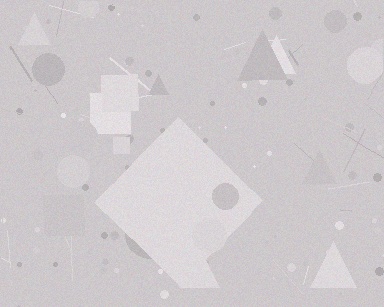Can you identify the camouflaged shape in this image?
The camouflaged shape is a diamond.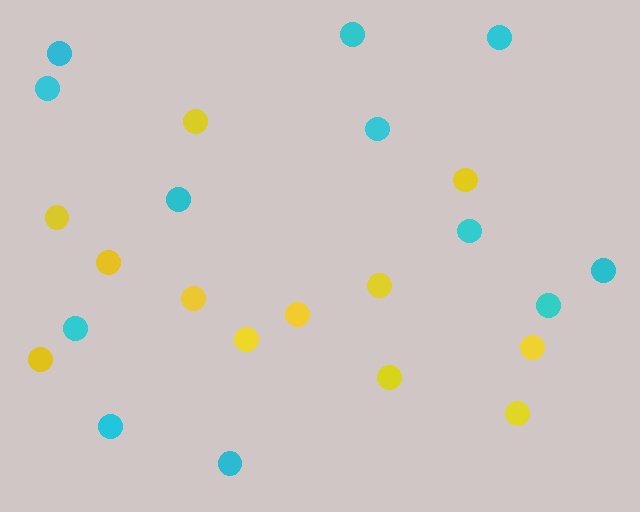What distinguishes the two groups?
There are 2 groups: one group of yellow circles (12) and one group of cyan circles (12).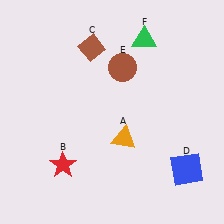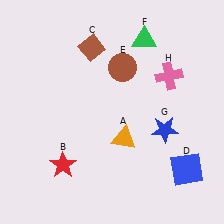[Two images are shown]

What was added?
A blue star (G), a pink cross (H) were added in Image 2.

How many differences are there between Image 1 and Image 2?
There are 2 differences between the two images.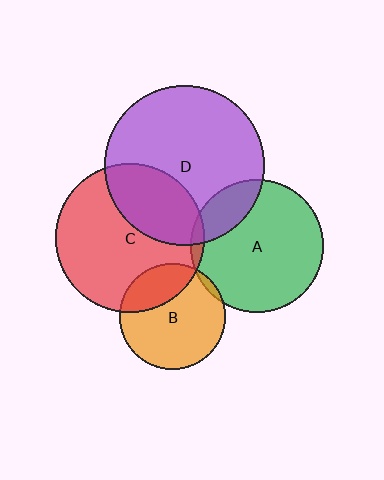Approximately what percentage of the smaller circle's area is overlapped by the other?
Approximately 20%.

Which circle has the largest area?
Circle D (purple).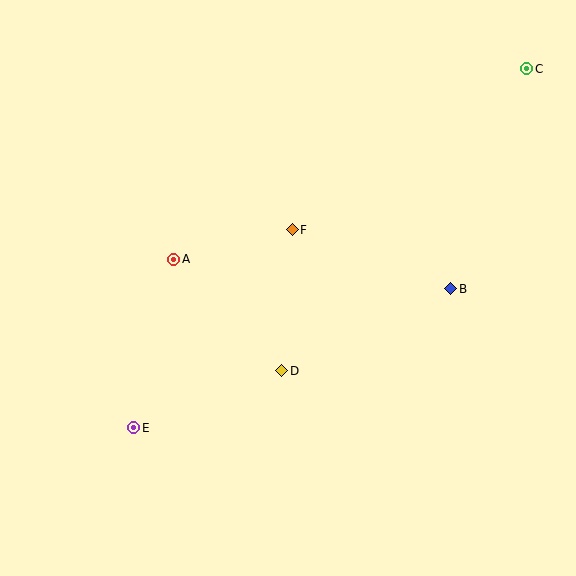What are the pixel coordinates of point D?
Point D is at (282, 371).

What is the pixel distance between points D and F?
The distance between D and F is 141 pixels.